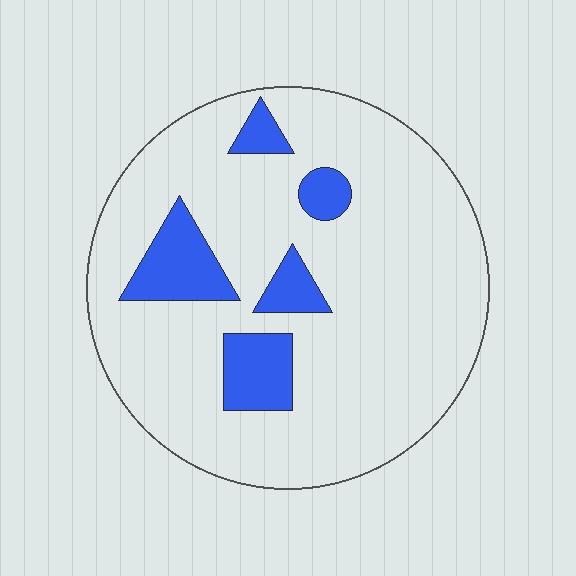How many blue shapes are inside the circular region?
5.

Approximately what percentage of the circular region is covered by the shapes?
Approximately 15%.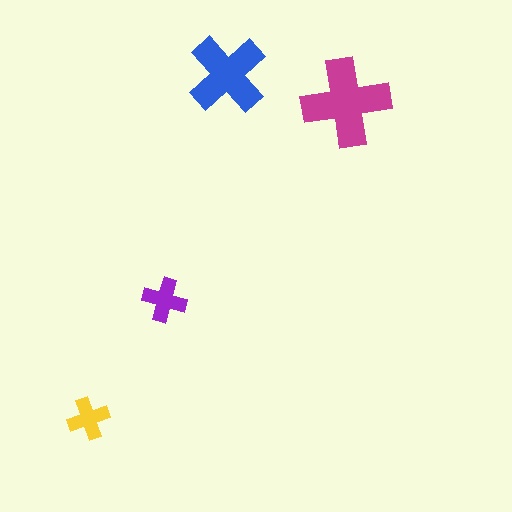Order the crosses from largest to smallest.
the magenta one, the blue one, the purple one, the yellow one.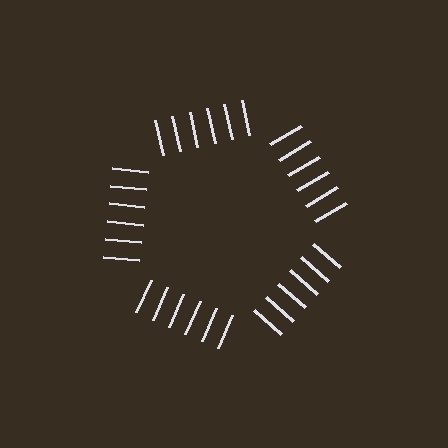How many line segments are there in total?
30 — 6 along each of the 5 edges.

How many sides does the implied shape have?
5 sides — the line-ends trace a pentagon.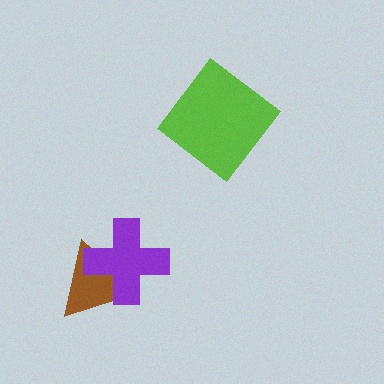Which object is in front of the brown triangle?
The purple cross is in front of the brown triangle.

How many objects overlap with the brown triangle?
1 object overlaps with the brown triangle.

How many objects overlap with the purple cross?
1 object overlaps with the purple cross.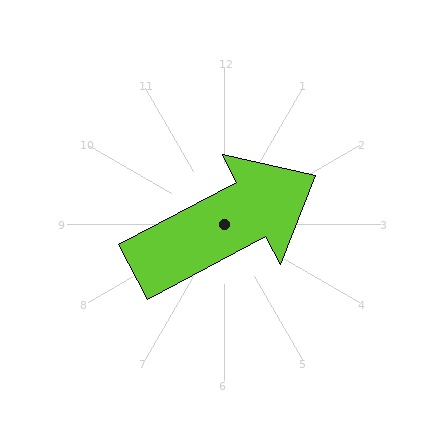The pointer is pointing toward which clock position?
Roughly 2 o'clock.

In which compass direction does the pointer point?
Northeast.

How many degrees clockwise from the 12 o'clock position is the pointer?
Approximately 62 degrees.